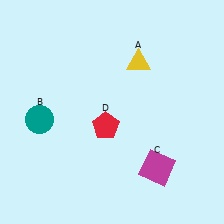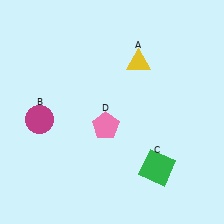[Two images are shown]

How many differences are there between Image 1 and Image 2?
There are 3 differences between the two images.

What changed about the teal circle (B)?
In Image 1, B is teal. In Image 2, it changed to magenta.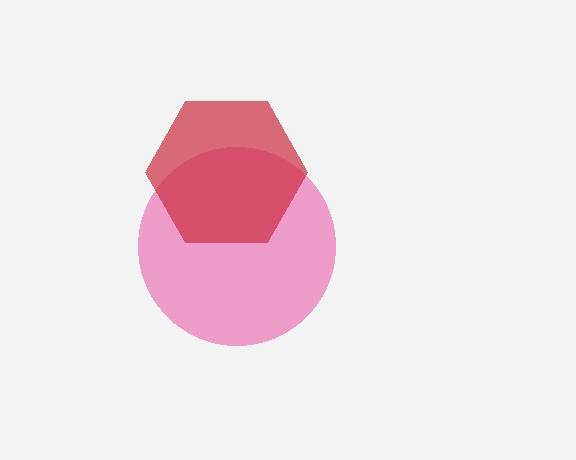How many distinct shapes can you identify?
There are 2 distinct shapes: a pink circle, a red hexagon.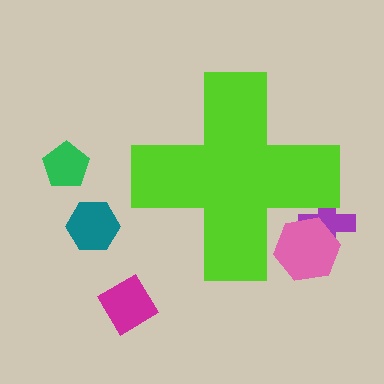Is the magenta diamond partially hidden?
No, the magenta diamond is fully visible.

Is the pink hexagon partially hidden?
Yes, the pink hexagon is partially hidden behind the lime cross.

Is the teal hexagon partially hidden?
No, the teal hexagon is fully visible.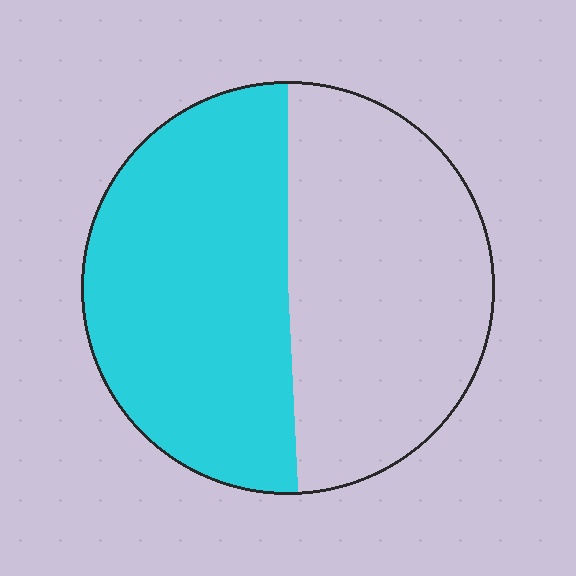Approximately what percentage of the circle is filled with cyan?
Approximately 50%.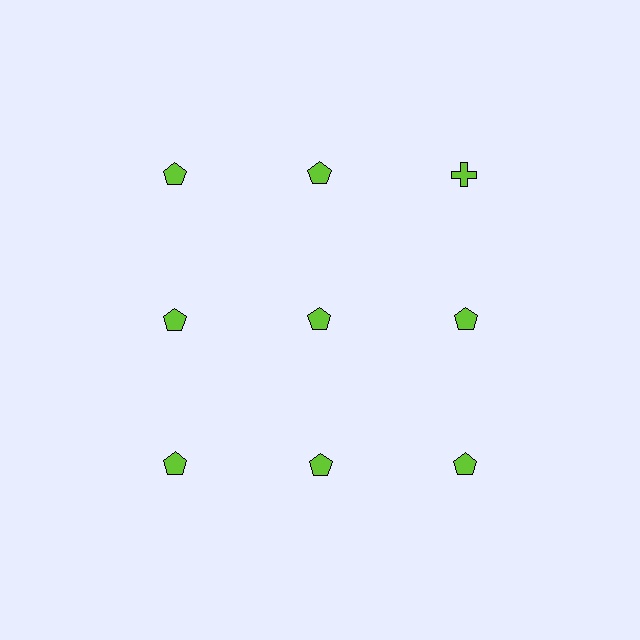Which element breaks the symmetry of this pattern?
The lime cross in the top row, center column breaks the symmetry. All other shapes are lime pentagons.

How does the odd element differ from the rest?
It has a different shape: cross instead of pentagon.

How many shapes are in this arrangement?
There are 9 shapes arranged in a grid pattern.